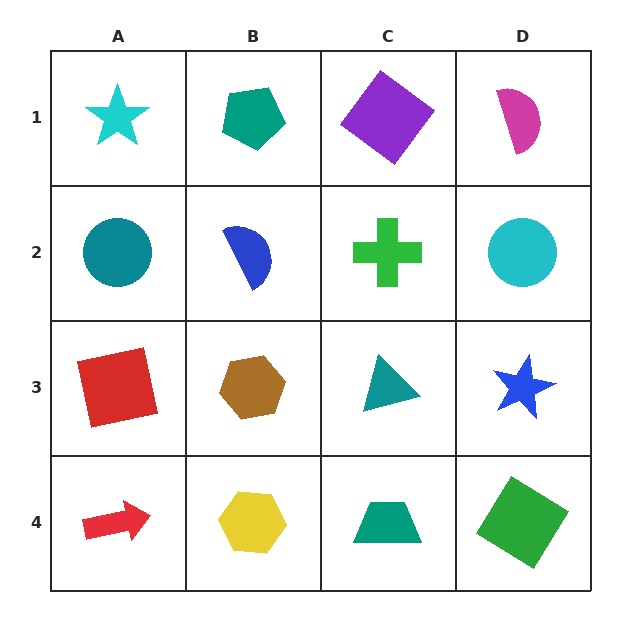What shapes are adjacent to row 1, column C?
A green cross (row 2, column C), a teal pentagon (row 1, column B), a magenta semicircle (row 1, column D).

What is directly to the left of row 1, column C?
A teal pentagon.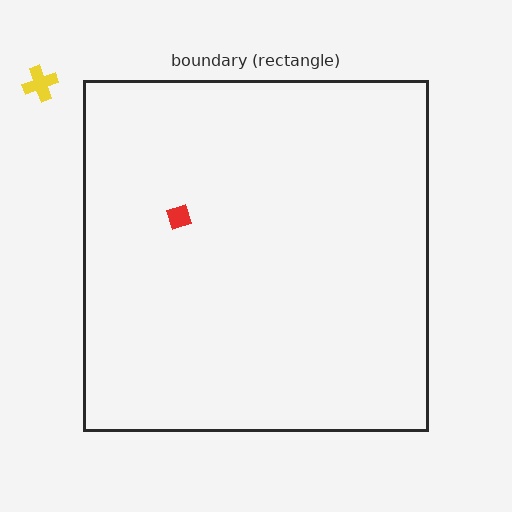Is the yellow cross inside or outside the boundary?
Outside.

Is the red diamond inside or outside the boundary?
Inside.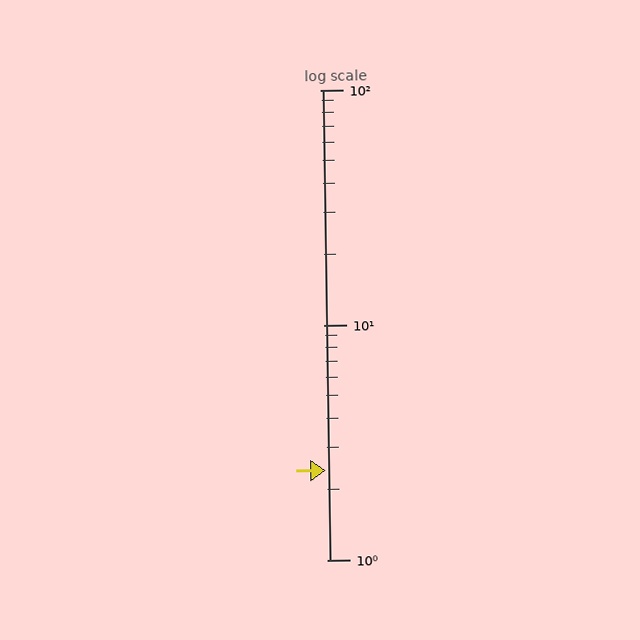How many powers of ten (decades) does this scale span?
The scale spans 2 decades, from 1 to 100.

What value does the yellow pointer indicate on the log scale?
The pointer indicates approximately 2.4.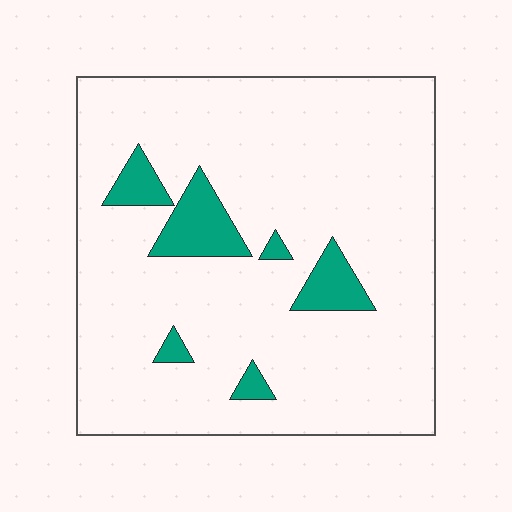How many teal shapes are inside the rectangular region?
6.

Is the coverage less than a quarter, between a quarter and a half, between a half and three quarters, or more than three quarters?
Less than a quarter.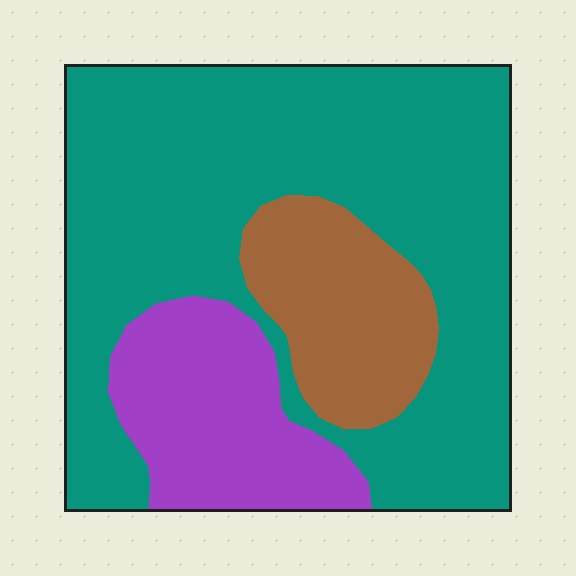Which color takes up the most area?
Teal, at roughly 65%.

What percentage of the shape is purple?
Purple takes up about one fifth (1/5) of the shape.